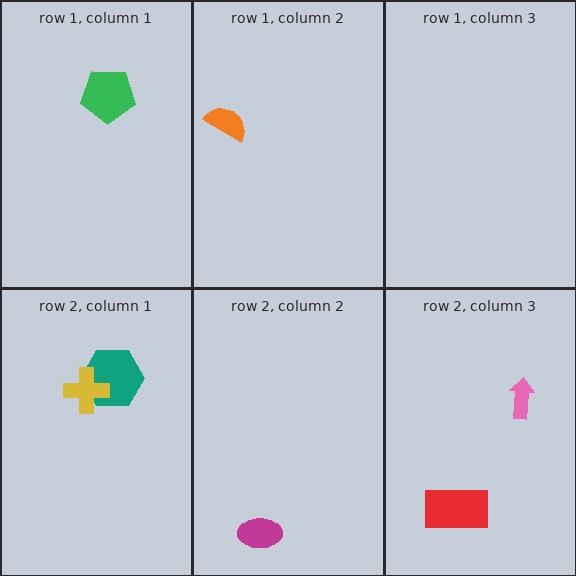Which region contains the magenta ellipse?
The row 2, column 2 region.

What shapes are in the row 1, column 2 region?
The orange semicircle.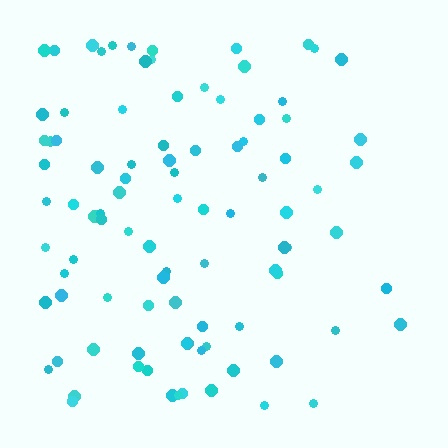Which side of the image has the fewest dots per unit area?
The right.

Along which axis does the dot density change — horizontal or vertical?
Horizontal.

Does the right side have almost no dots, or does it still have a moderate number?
Still a moderate number, just noticeably fewer than the left.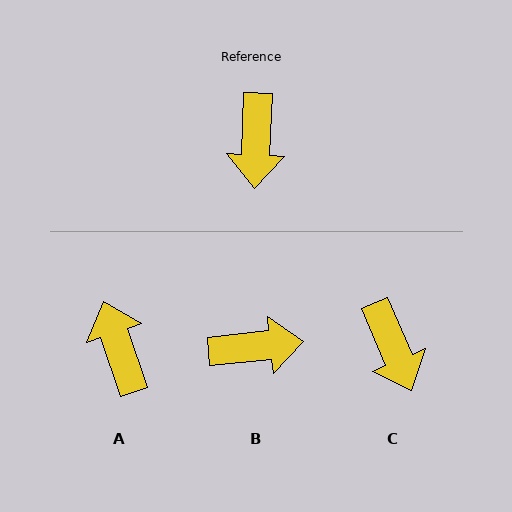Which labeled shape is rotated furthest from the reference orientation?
A, about 159 degrees away.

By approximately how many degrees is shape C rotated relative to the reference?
Approximately 25 degrees counter-clockwise.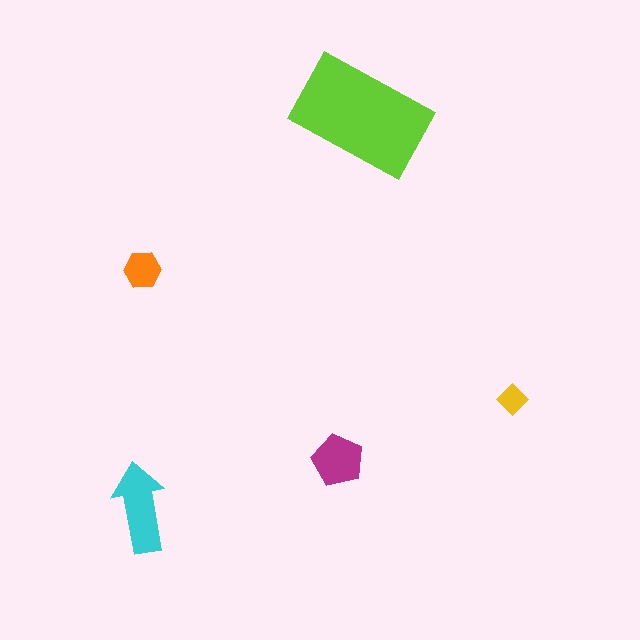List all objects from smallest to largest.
The yellow diamond, the orange hexagon, the magenta pentagon, the cyan arrow, the lime rectangle.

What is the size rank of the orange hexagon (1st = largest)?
4th.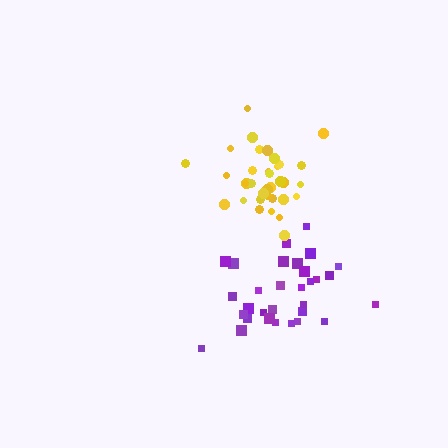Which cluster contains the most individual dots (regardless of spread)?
Yellow (35).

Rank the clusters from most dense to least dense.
yellow, purple.